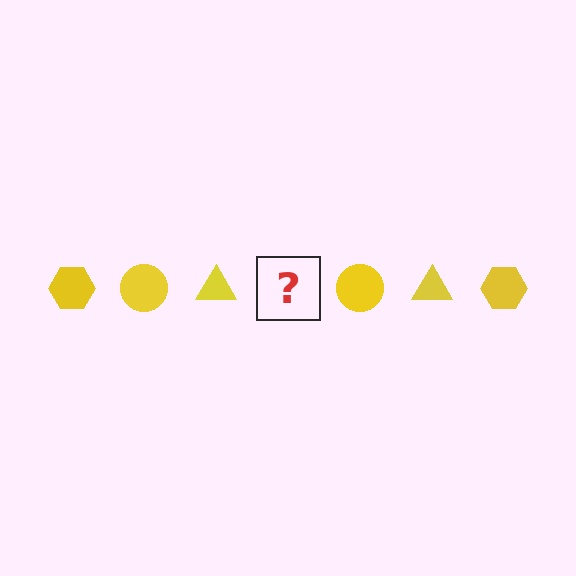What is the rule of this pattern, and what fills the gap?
The rule is that the pattern cycles through hexagon, circle, triangle shapes in yellow. The gap should be filled with a yellow hexagon.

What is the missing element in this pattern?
The missing element is a yellow hexagon.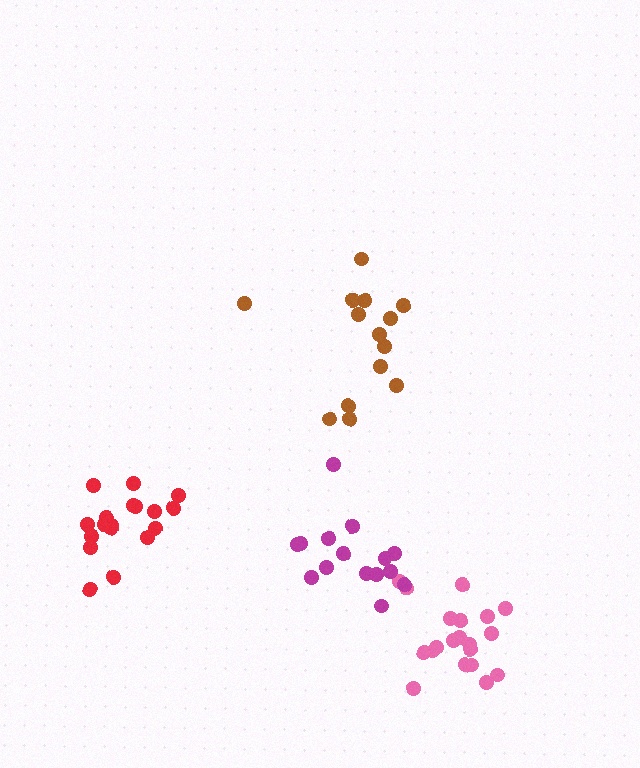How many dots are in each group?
Group 1: 18 dots, Group 2: 20 dots, Group 3: 15 dots, Group 4: 14 dots (67 total).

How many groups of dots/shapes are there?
There are 4 groups.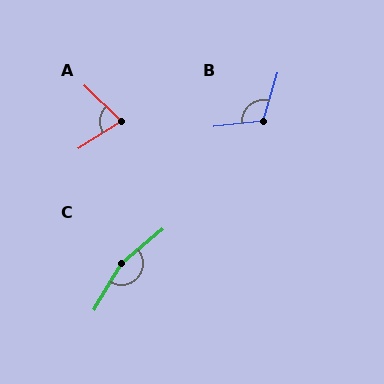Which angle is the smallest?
A, at approximately 77 degrees.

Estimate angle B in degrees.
Approximately 113 degrees.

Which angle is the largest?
C, at approximately 160 degrees.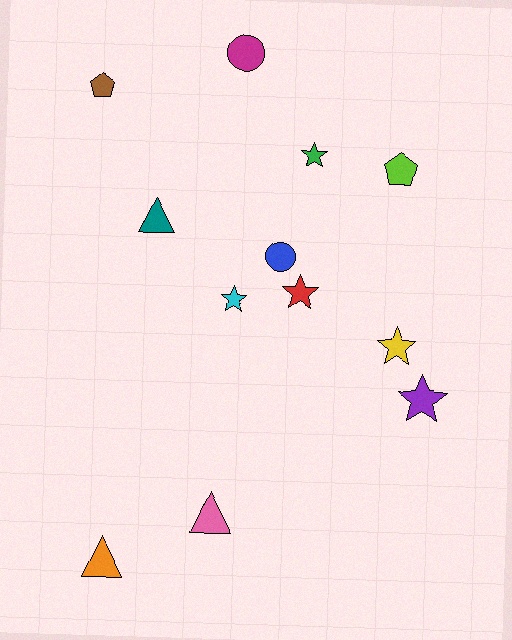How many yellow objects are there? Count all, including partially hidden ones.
There is 1 yellow object.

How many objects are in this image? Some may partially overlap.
There are 12 objects.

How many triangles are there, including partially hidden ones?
There are 3 triangles.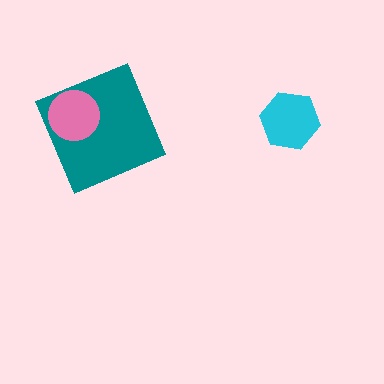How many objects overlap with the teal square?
1 object overlaps with the teal square.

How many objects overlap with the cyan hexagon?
0 objects overlap with the cyan hexagon.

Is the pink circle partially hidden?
No, no other shape covers it.